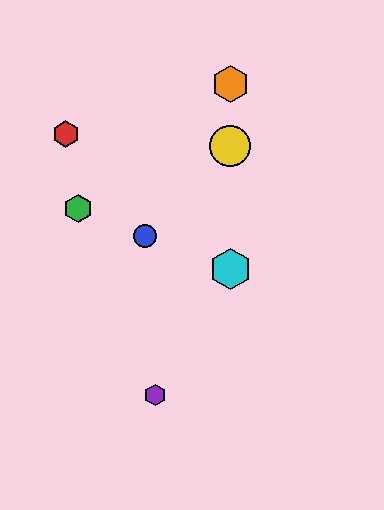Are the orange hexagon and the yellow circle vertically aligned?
Yes, both are at x≈230.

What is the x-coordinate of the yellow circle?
The yellow circle is at x≈230.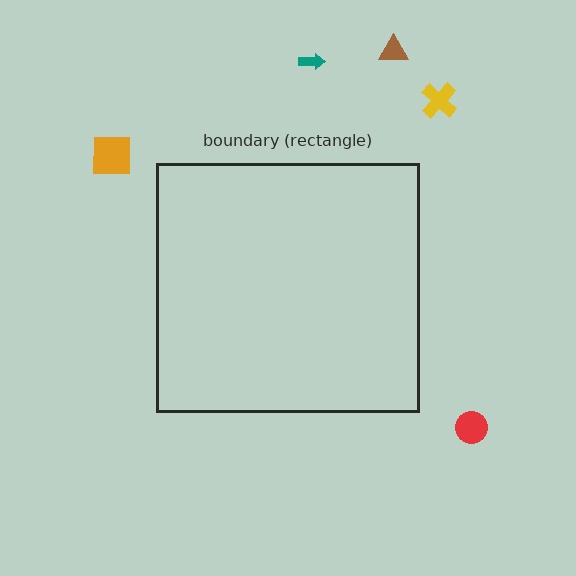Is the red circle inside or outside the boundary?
Outside.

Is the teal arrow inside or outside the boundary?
Outside.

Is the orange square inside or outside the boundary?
Outside.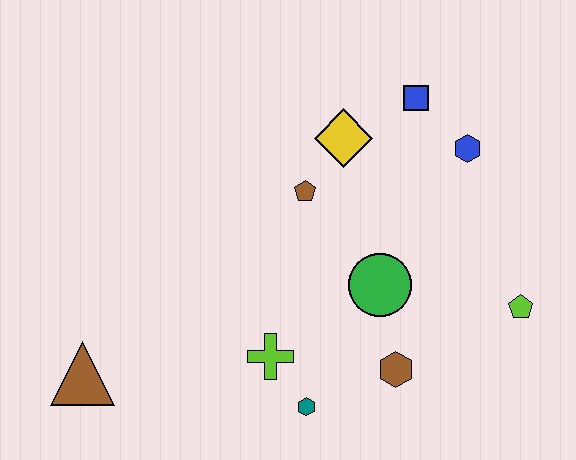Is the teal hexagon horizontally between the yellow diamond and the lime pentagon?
No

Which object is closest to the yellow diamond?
The brown pentagon is closest to the yellow diamond.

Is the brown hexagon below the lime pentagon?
Yes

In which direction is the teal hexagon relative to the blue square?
The teal hexagon is below the blue square.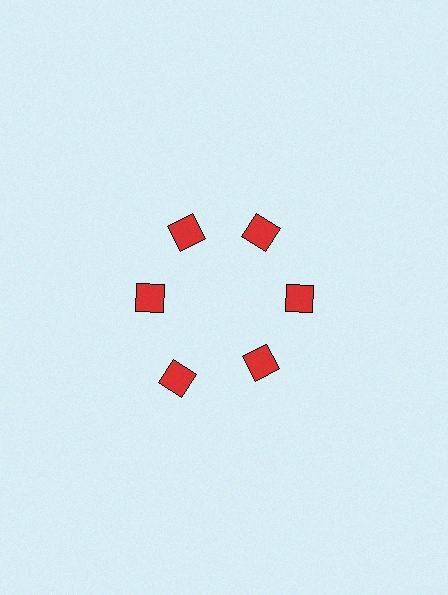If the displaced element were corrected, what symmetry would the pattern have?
It would have 6-fold rotational symmetry — the pattern would map onto itself every 60 degrees.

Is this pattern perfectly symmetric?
No. The 6 red diamonds are arranged in a ring, but one element near the 7 o'clock position is pushed outward from the center, breaking the 6-fold rotational symmetry.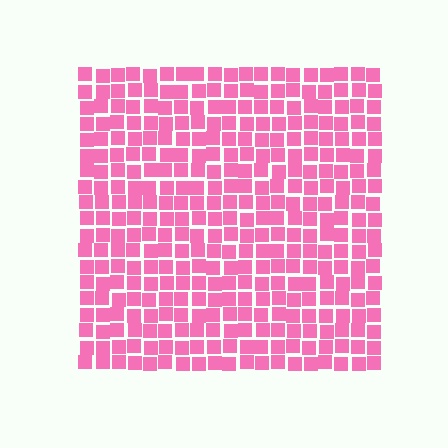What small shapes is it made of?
It is made of small squares.